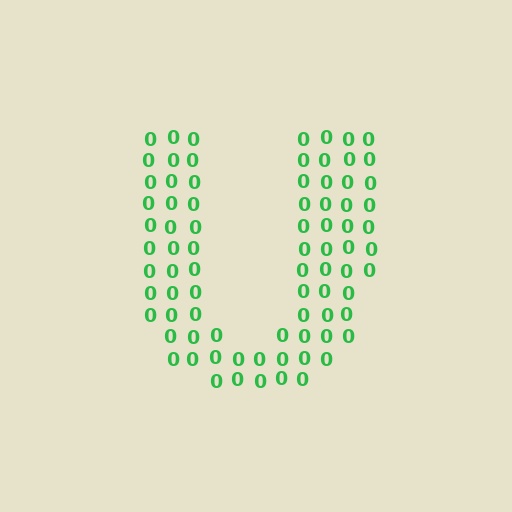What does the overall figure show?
The overall figure shows the letter U.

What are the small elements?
The small elements are digit 0's.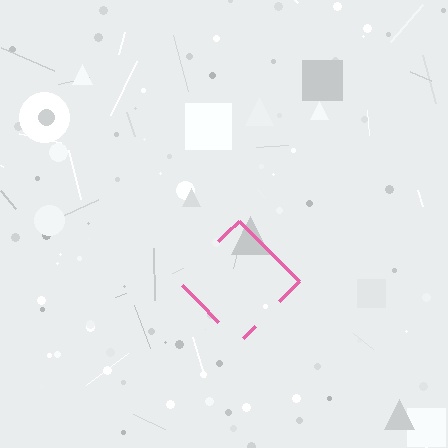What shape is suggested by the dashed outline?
The dashed outline suggests a diamond.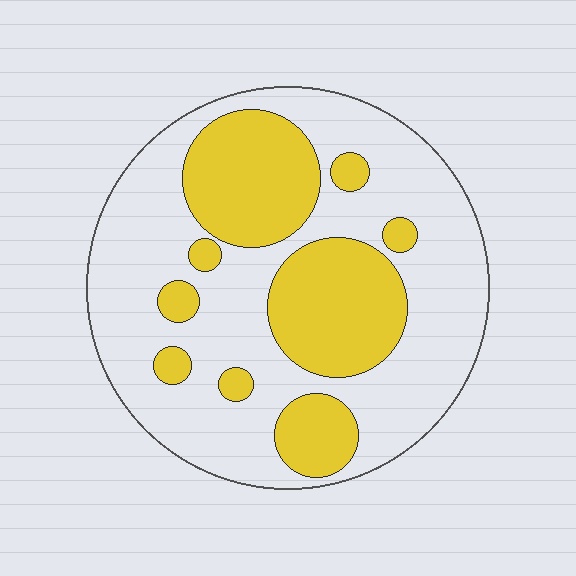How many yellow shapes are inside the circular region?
9.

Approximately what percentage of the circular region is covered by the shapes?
Approximately 35%.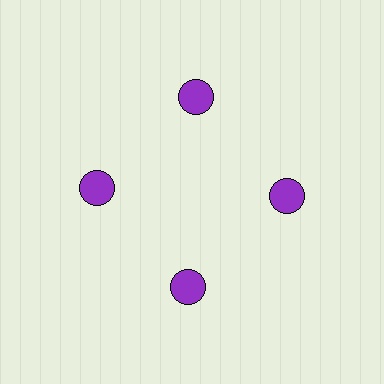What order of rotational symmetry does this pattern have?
This pattern has 4-fold rotational symmetry.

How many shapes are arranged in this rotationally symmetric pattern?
There are 4 shapes, arranged in 4 groups of 1.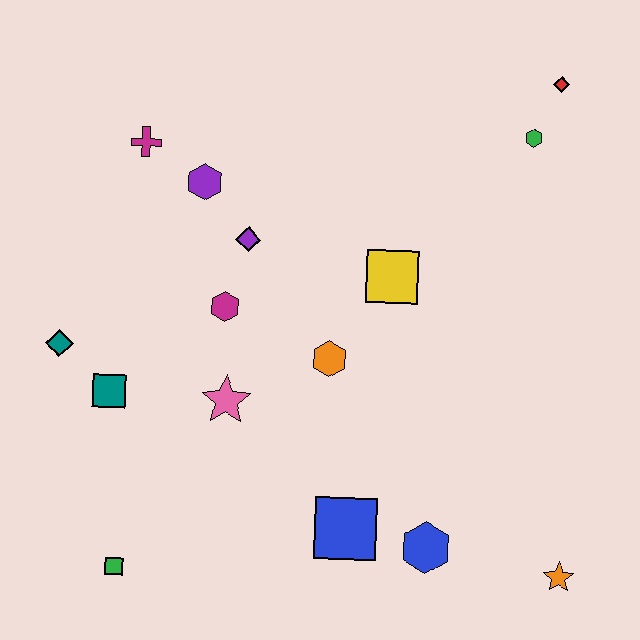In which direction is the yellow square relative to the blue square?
The yellow square is above the blue square.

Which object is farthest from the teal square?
The red diamond is farthest from the teal square.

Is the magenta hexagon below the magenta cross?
Yes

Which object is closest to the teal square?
The teal diamond is closest to the teal square.